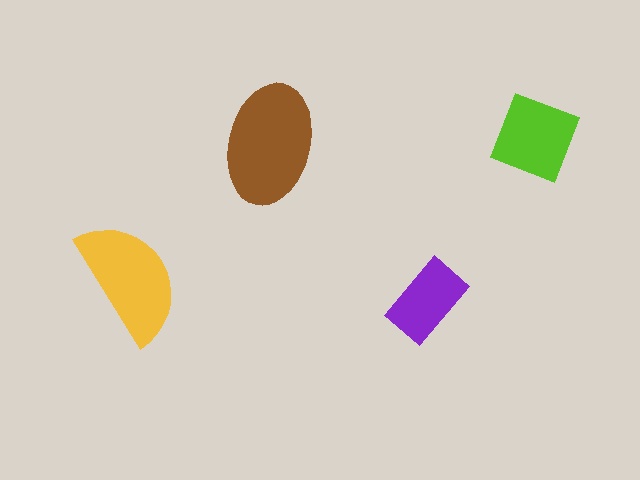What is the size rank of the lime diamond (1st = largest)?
3rd.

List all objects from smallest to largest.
The purple rectangle, the lime diamond, the yellow semicircle, the brown ellipse.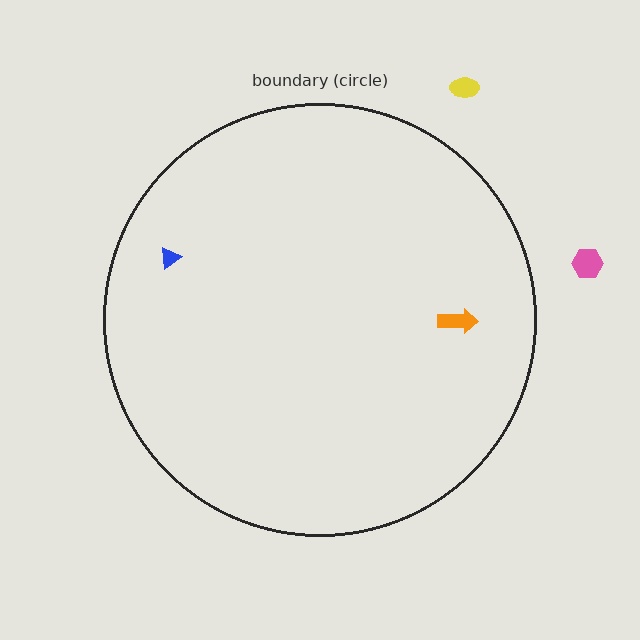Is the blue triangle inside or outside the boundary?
Inside.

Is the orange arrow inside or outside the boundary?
Inside.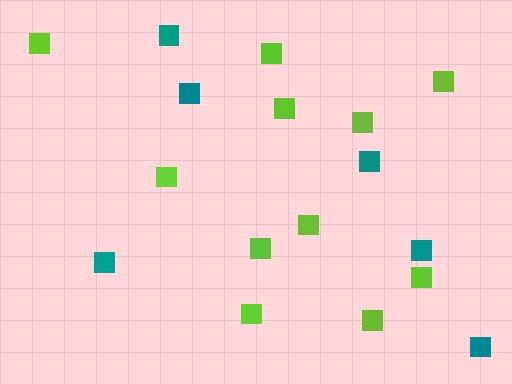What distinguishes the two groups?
There are 2 groups: one group of teal squares (6) and one group of lime squares (11).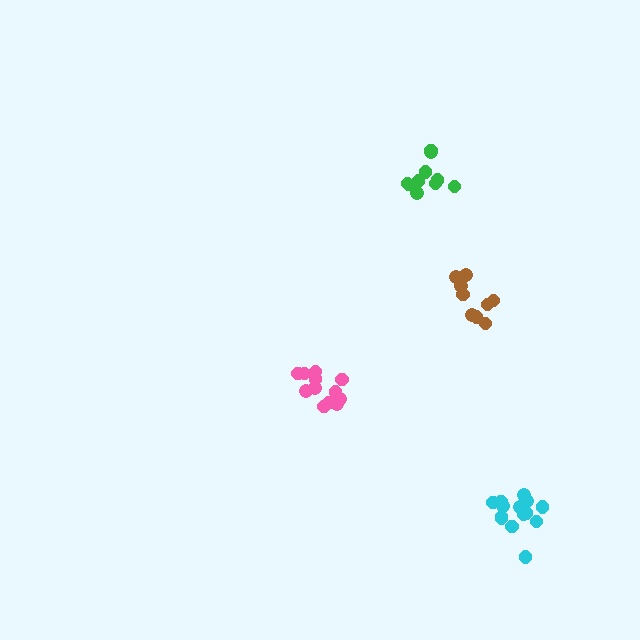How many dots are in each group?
Group 1: 13 dots, Group 2: 14 dots, Group 3: 10 dots, Group 4: 10 dots (47 total).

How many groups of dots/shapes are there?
There are 4 groups.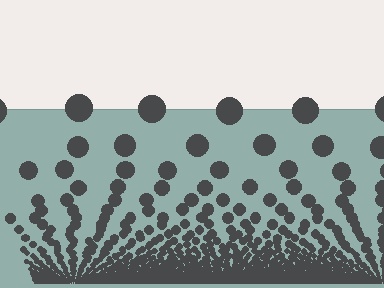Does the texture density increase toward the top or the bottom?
Density increases toward the bottom.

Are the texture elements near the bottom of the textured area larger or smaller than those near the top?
Smaller. The gradient is inverted — elements near the bottom are smaller and denser.